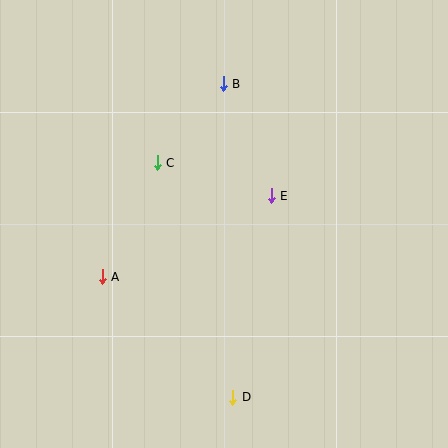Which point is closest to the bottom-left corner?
Point A is closest to the bottom-left corner.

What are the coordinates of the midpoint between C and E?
The midpoint between C and E is at (214, 179).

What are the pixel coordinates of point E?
Point E is at (271, 196).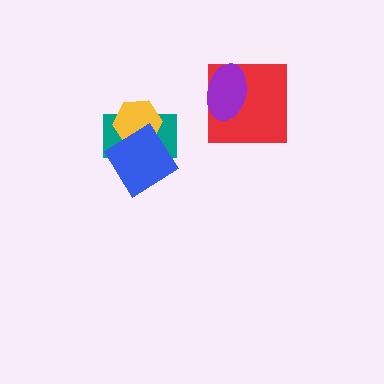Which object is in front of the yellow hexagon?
The blue diamond is in front of the yellow hexagon.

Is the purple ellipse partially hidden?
No, no other shape covers it.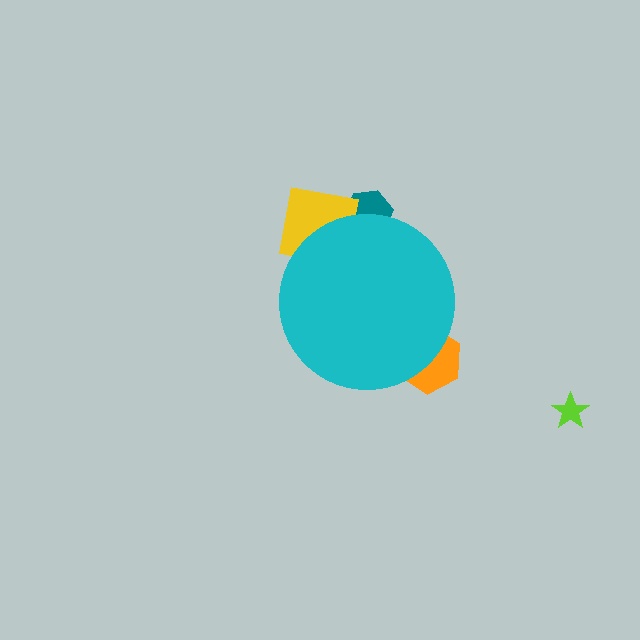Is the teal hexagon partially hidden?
Yes, the teal hexagon is partially hidden behind the cyan circle.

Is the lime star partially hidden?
No, the lime star is fully visible.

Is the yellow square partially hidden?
Yes, the yellow square is partially hidden behind the cyan circle.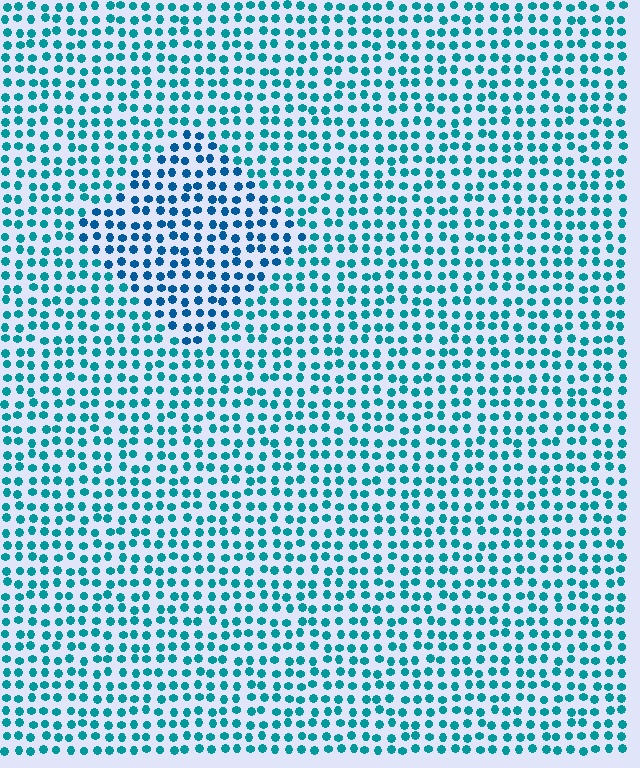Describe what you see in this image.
The image is filled with small teal elements in a uniform arrangement. A diamond-shaped region is visible where the elements are tinted to a slightly different hue, forming a subtle color boundary.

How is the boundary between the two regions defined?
The boundary is defined purely by a slight shift in hue (about 25 degrees). Spacing, size, and orientation are identical on both sides.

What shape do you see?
I see a diamond.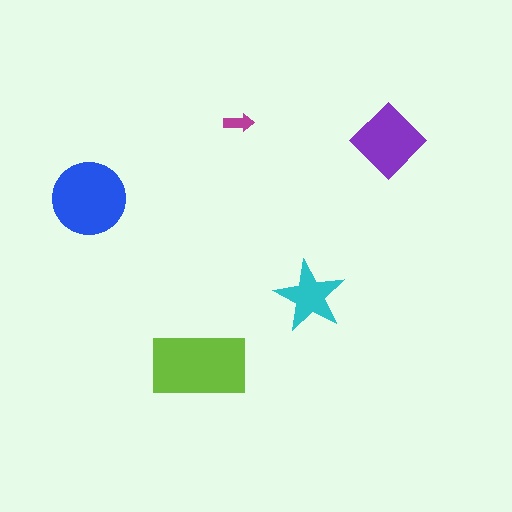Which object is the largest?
The lime rectangle.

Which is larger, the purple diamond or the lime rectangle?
The lime rectangle.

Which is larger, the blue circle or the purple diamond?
The blue circle.